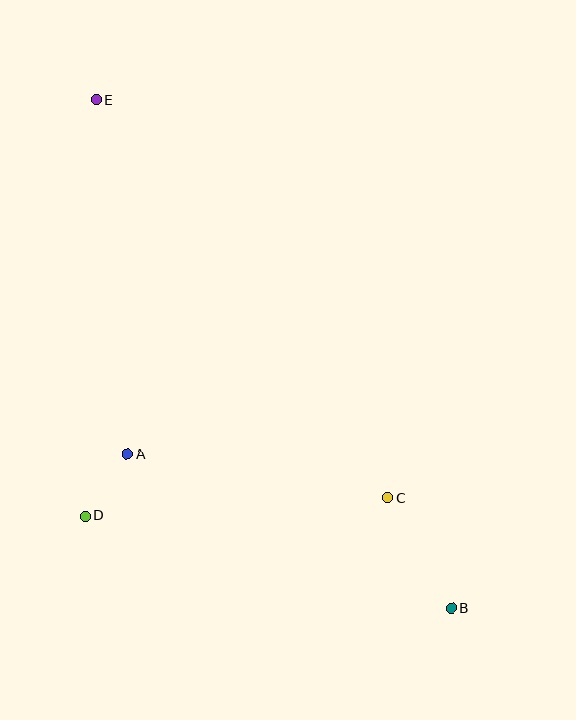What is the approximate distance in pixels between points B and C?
The distance between B and C is approximately 127 pixels.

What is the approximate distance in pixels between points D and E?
The distance between D and E is approximately 416 pixels.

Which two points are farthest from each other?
Points B and E are farthest from each other.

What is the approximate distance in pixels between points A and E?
The distance between A and E is approximately 356 pixels.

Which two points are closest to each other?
Points A and D are closest to each other.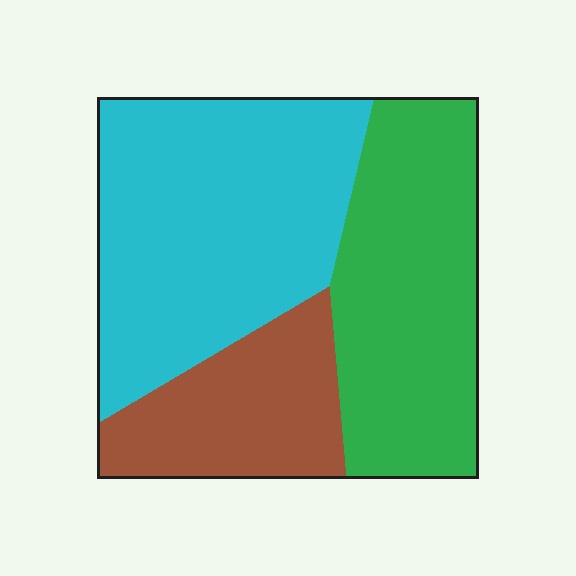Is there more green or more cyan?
Cyan.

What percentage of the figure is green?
Green takes up about one third (1/3) of the figure.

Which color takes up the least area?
Brown, at roughly 20%.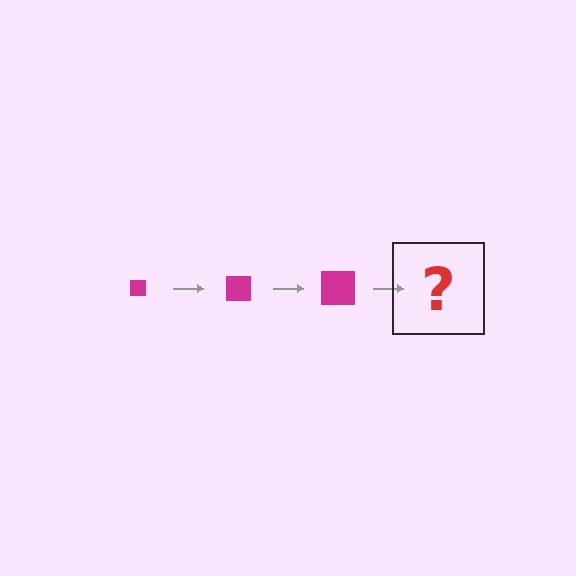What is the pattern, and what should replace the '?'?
The pattern is that the square gets progressively larger each step. The '?' should be a magenta square, larger than the previous one.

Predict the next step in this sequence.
The next step is a magenta square, larger than the previous one.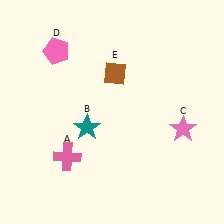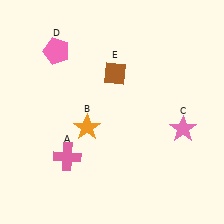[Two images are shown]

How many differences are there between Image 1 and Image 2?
There is 1 difference between the two images.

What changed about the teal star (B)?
In Image 1, B is teal. In Image 2, it changed to orange.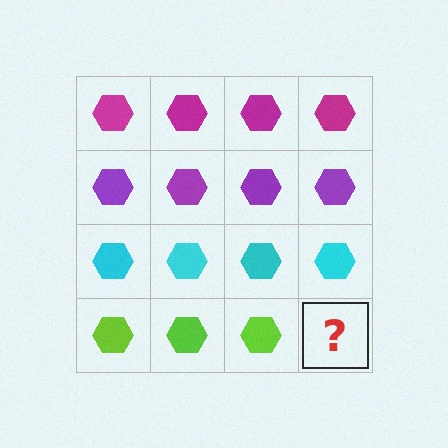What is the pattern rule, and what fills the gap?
The rule is that each row has a consistent color. The gap should be filled with a lime hexagon.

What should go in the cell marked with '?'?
The missing cell should contain a lime hexagon.